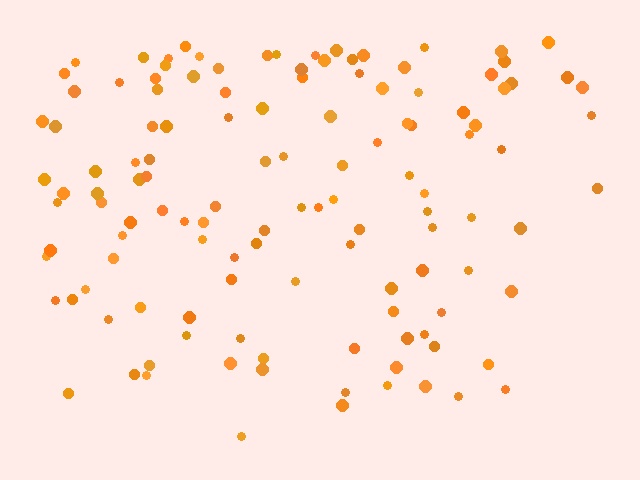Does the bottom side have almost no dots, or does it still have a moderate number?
Still a moderate number, just noticeably fewer than the top.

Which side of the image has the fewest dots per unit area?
The bottom.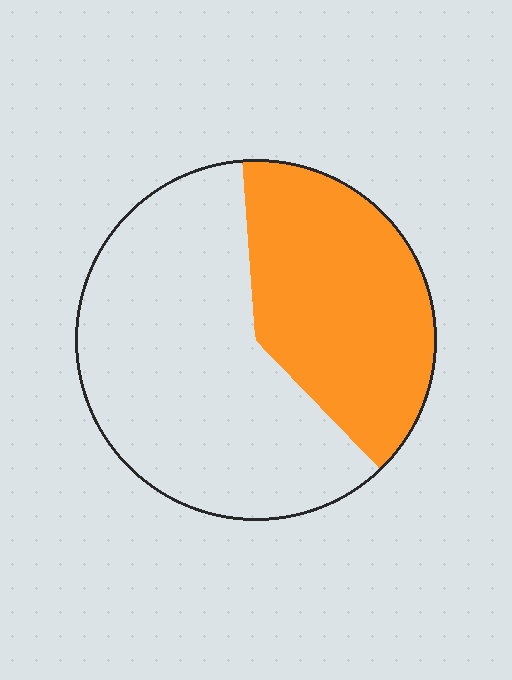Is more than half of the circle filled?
No.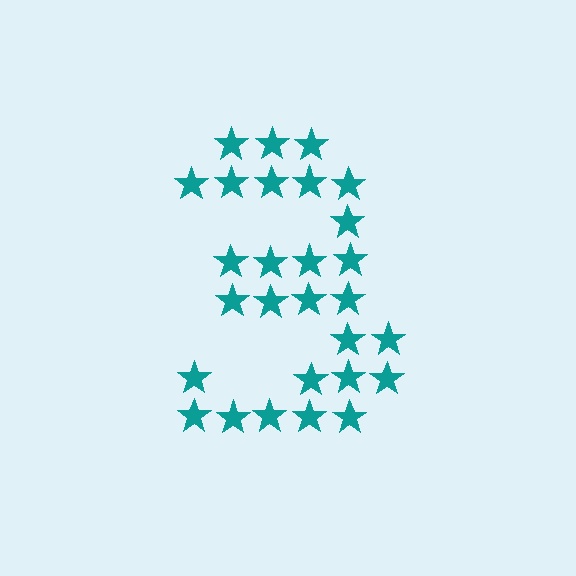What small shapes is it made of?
It is made of small stars.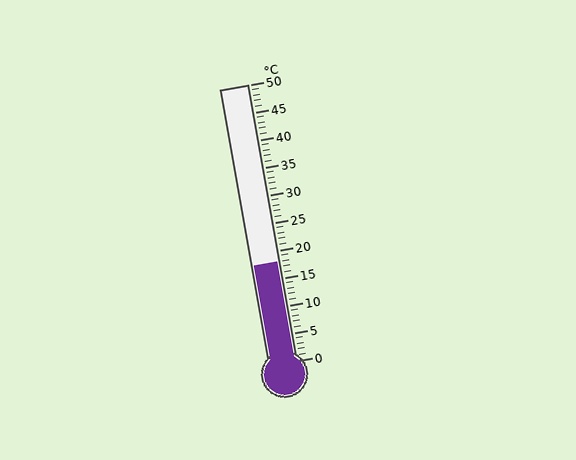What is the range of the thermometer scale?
The thermometer scale ranges from 0°C to 50°C.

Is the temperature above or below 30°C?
The temperature is below 30°C.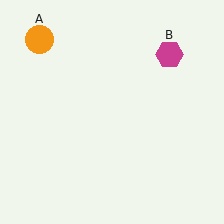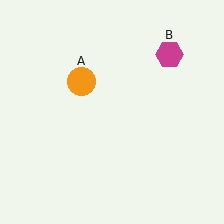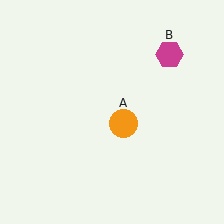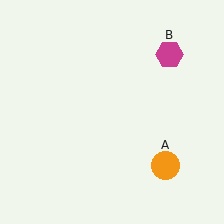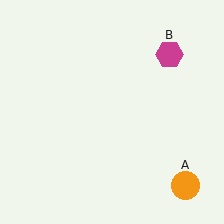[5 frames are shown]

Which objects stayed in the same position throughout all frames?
Magenta hexagon (object B) remained stationary.